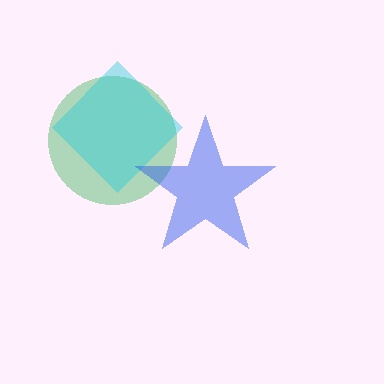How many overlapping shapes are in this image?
There are 3 overlapping shapes in the image.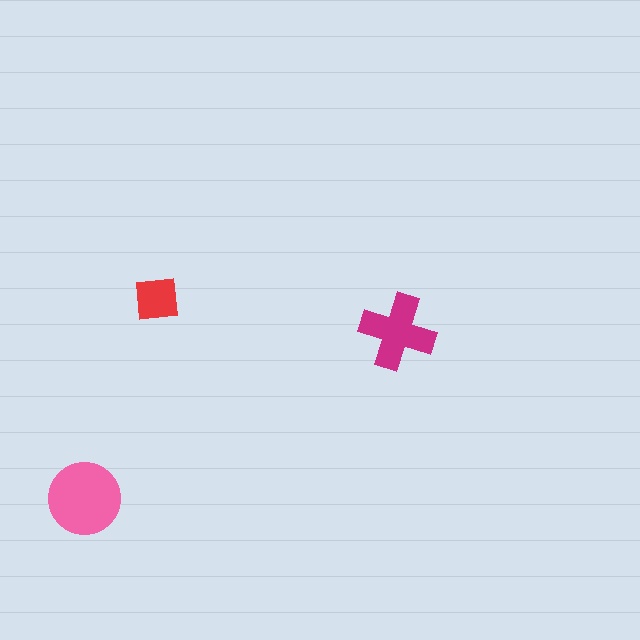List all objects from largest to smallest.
The pink circle, the magenta cross, the red square.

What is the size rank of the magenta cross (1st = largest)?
2nd.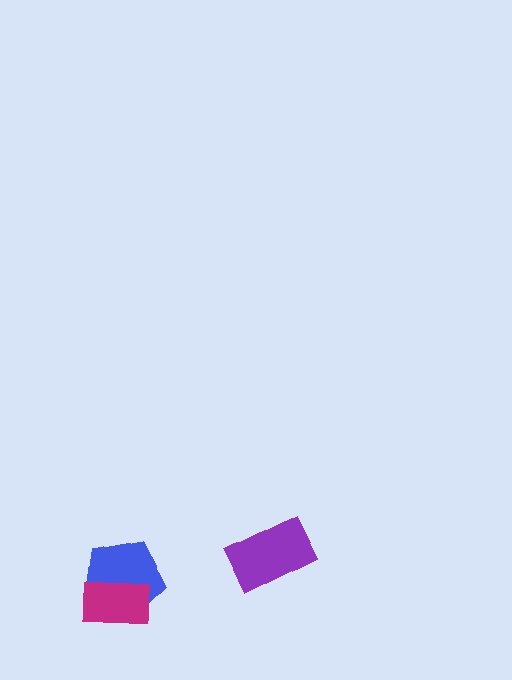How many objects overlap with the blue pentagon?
1 object overlaps with the blue pentagon.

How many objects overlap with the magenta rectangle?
1 object overlaps with the magenta rectangle.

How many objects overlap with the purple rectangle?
0 objects overlap with the purple rectangle.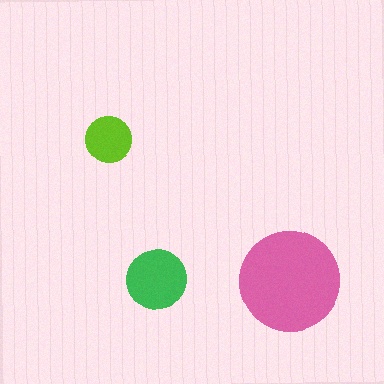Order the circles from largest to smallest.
the pink one, the green one, the lime one.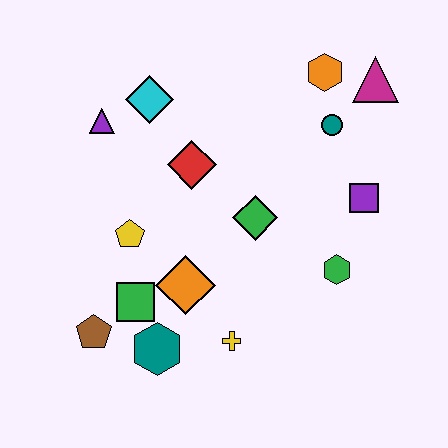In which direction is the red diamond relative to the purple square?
The red diamond is to the left of the purple square.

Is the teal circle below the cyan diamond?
Yes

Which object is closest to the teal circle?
The orange hexagon is closest to the teal circle.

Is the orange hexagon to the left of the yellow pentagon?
No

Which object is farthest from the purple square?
The brown pentagon is farthest from the purple square.